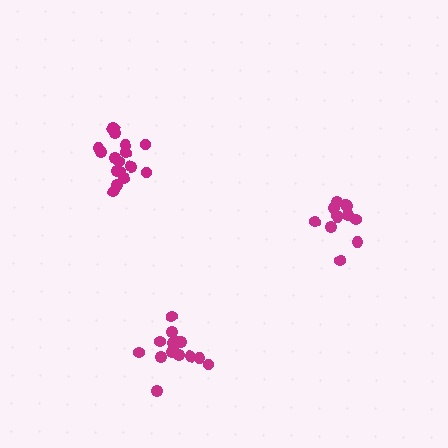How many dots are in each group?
Group 1: 15 dots, Group 2: 17 dots, Group 3: 12 dots (44 total).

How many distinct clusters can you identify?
There are 3 distinct clusters.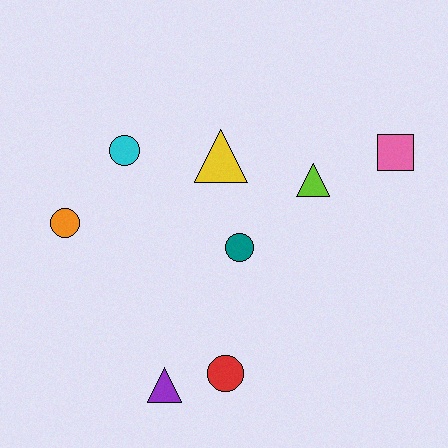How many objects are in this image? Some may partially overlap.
There are 8 objects.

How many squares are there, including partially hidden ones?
There is 1 square.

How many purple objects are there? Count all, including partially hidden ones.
There is 1 purple object.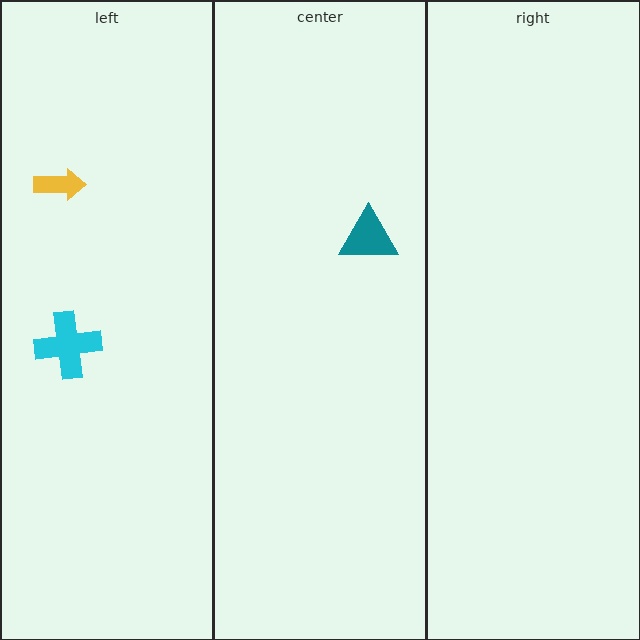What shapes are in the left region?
The cyan cross, the yellow arrow.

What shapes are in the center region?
The teal triangle.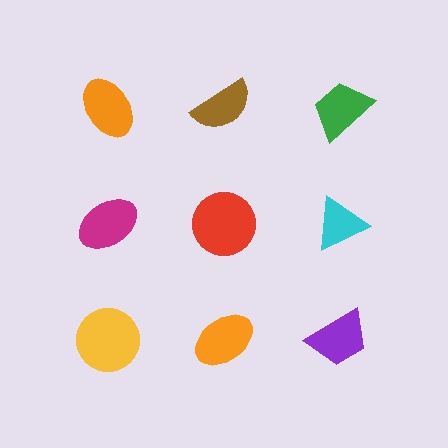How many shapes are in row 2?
3 shapes.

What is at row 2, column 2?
A red circle.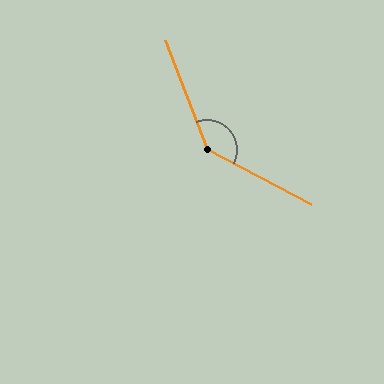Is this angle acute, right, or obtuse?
It is obtuse.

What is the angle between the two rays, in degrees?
Approximately 138 degrees.